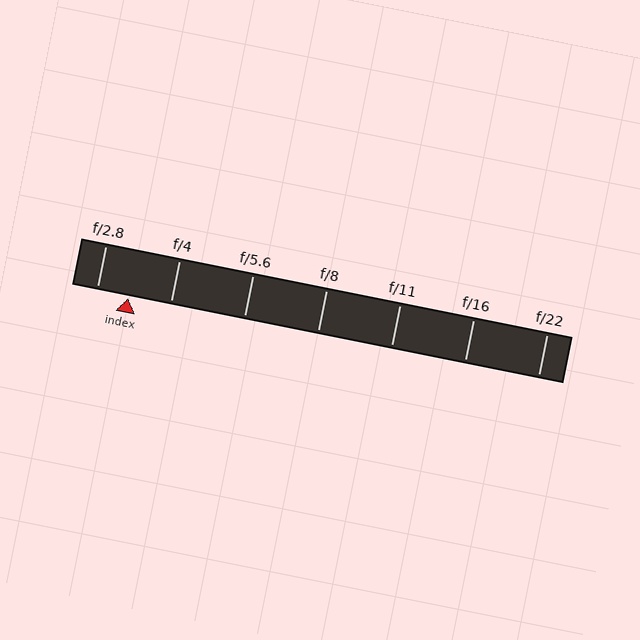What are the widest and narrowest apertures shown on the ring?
The widest aperture shown is f/2.8 and the narrowest is f/22.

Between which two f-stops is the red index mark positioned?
The index mark is between f/2.8 and f/4.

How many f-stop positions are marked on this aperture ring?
There are 7 f-stop positions marked.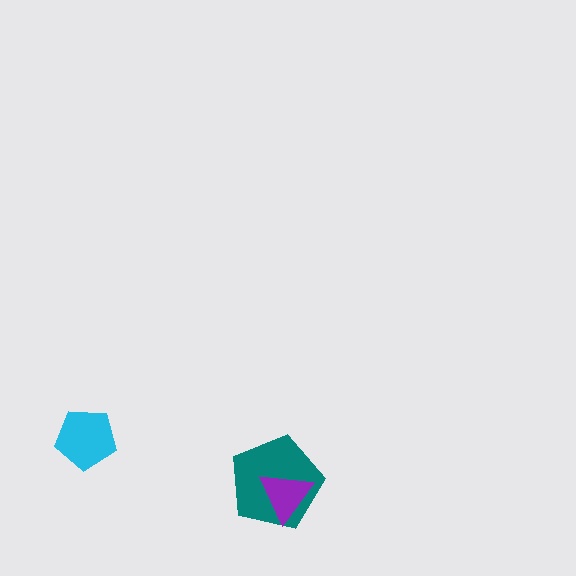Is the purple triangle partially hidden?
No, no other shape covers it.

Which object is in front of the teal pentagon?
The purple triangle is in front of the teal pentagon.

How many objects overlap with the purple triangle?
1 object overlaps with the purple triangle.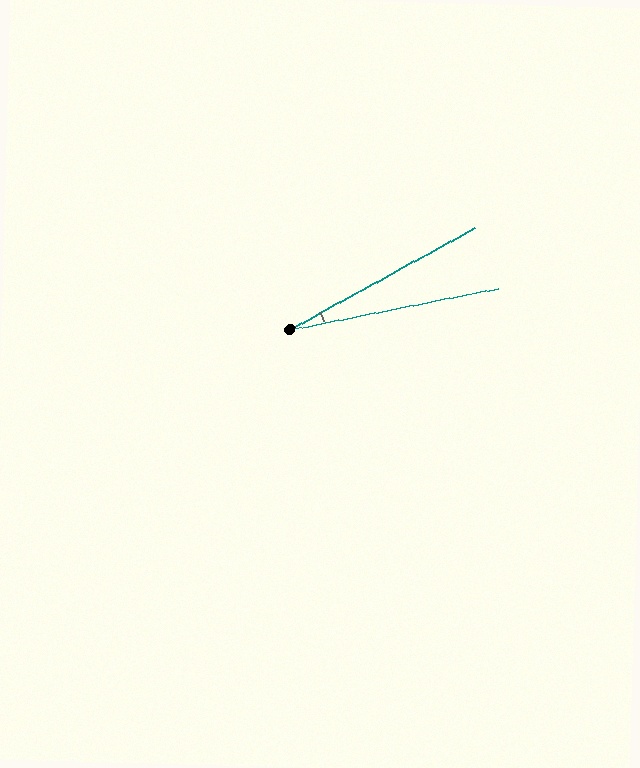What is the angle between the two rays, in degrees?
Approximately 17 degrees.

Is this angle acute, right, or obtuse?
It is acute.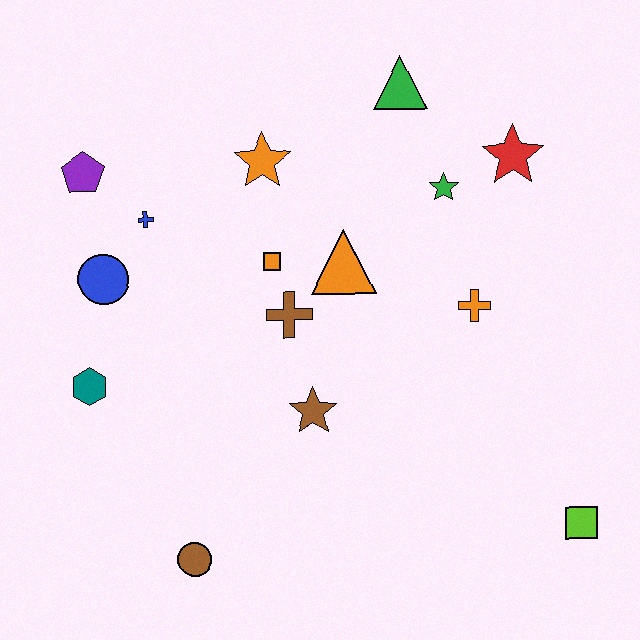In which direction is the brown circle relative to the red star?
The brown circle is below the red star.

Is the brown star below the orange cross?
Yes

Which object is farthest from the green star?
The brown circle is farthest from the green star.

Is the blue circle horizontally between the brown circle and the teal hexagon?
Yes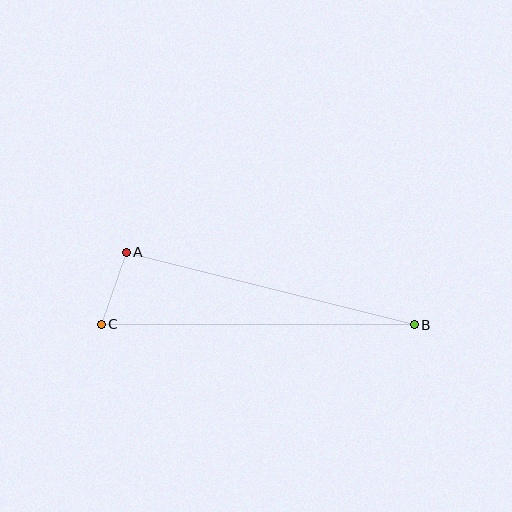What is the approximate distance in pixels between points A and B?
The distance between A and B is approximately 297 pixels.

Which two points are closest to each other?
Points A and C are closest to each other.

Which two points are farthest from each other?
Points B and C are farthest from each other.